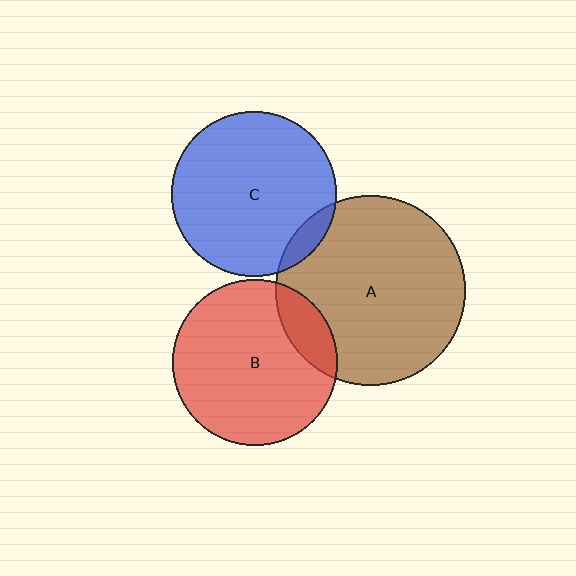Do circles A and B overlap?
Yes.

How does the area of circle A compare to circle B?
Approximately 1.3 times.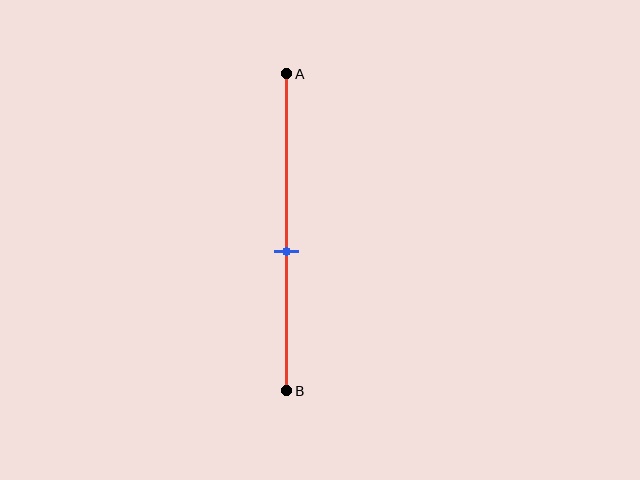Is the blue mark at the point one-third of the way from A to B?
No, the mark is at about 55% from A, not at the 33% one-third point.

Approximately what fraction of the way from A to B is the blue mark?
The blue mark is approximately 55% of the way from A to B.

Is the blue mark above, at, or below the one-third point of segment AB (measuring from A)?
The blue mark is below the one-third point of segment AB.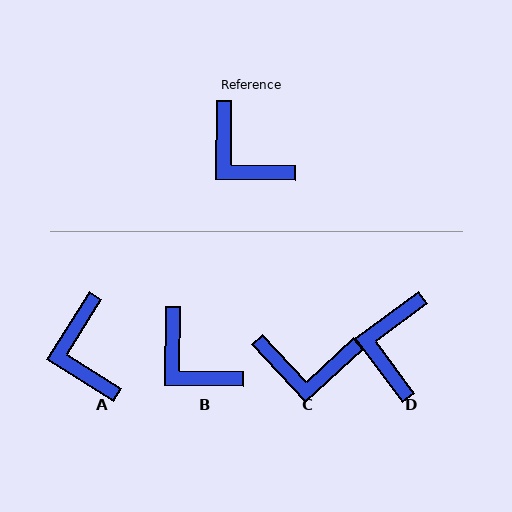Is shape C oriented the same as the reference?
No, it is off by about 43 degrees.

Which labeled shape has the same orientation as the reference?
B.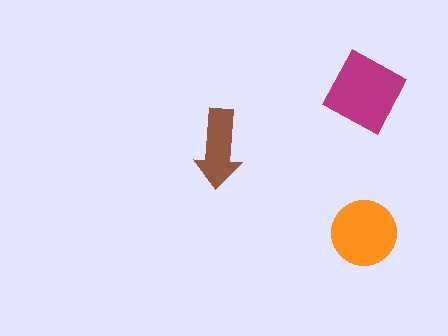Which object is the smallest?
The brown arrow.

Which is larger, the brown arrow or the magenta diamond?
The magenta diamond.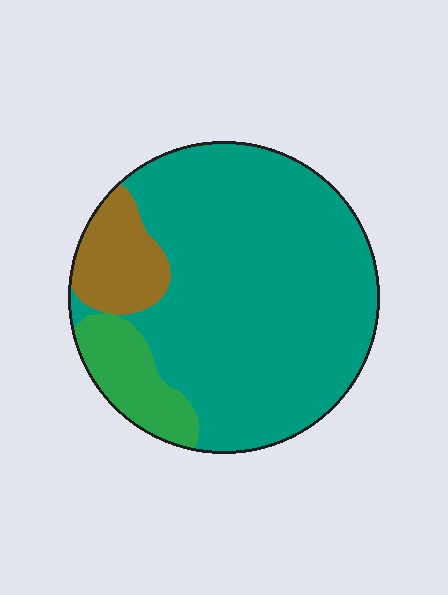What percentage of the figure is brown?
Brown covers around 10% of the figure.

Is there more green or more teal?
Teal.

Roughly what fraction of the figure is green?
Green takes up about one eighth (1/8) of the figure.